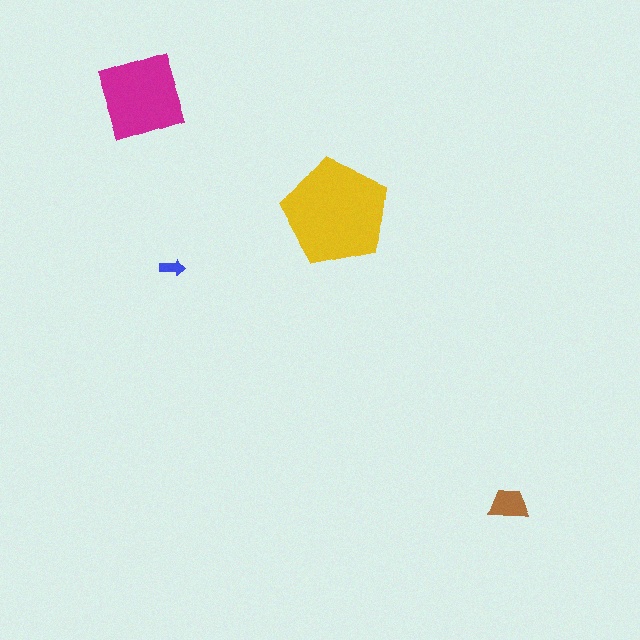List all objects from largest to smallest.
The yellow pentagon, the magenta square, the brown trapezoid, the blue arrow.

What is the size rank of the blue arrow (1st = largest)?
4th.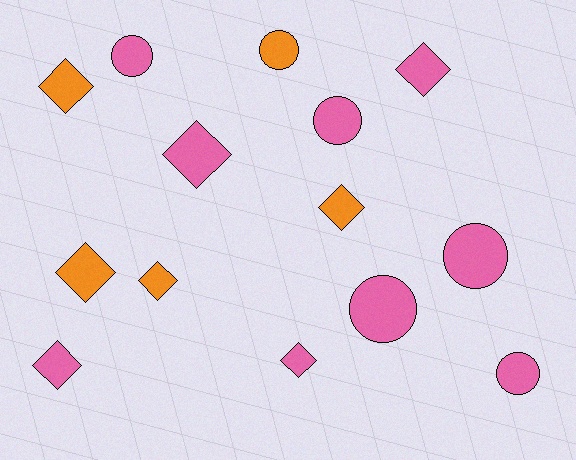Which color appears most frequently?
Pink, with 9 objects.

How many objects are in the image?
There are 14 objects.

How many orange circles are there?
There is 1 orange circle.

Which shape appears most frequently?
Diamond, with 8 objects.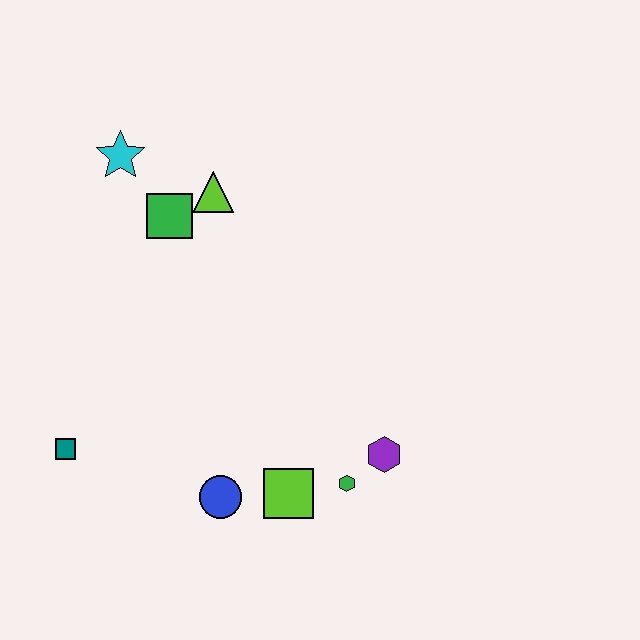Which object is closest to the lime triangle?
The green square is closest to the lime triangle.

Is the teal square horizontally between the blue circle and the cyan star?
No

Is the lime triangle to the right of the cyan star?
Yes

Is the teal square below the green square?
Yes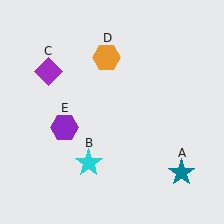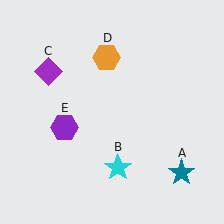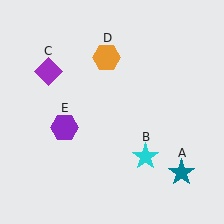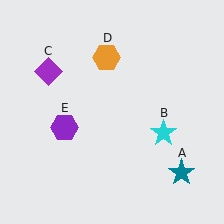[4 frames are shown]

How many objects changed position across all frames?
1 object changed position: cyan star (object B).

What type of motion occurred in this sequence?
The cyan star (object B) rotated counterclockwise around the center of the scene.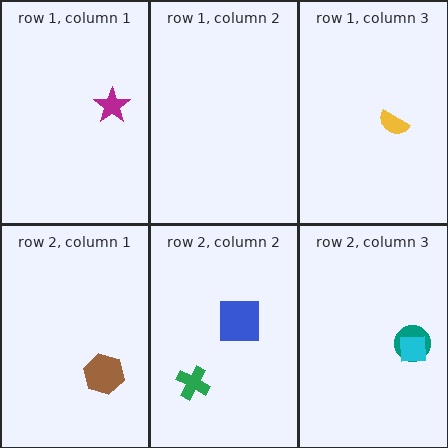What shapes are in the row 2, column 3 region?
The teal circle, the cyan square.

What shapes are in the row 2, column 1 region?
The brown hexagon.